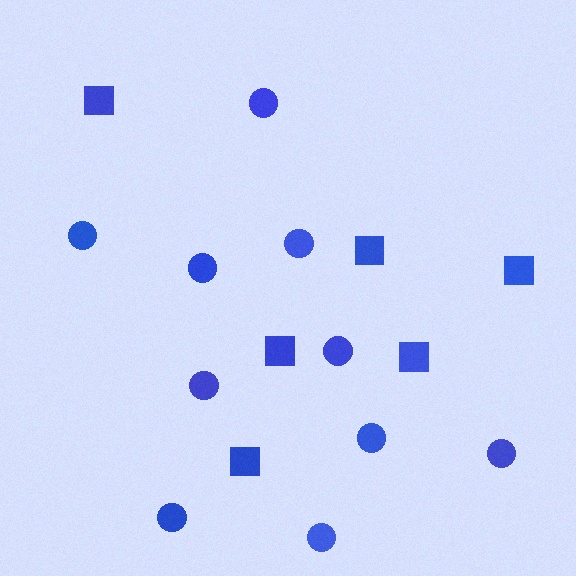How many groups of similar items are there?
There are 2 groups: one group of squares (6) and one group of circles (10).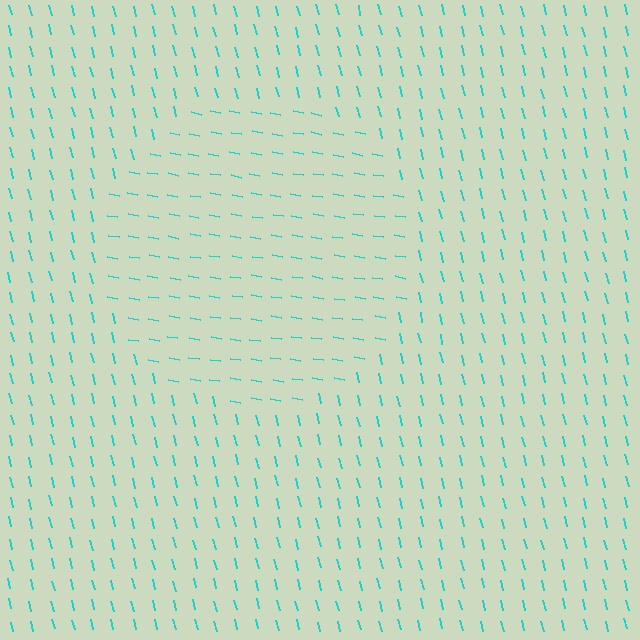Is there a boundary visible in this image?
Yes, there is a texture boundary formed by a change in line orientation.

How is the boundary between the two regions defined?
The boundary is defined purely by a change in line orientation (approximately 66 degrees difference). All lines are the same color and thickness.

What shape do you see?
I see a circle.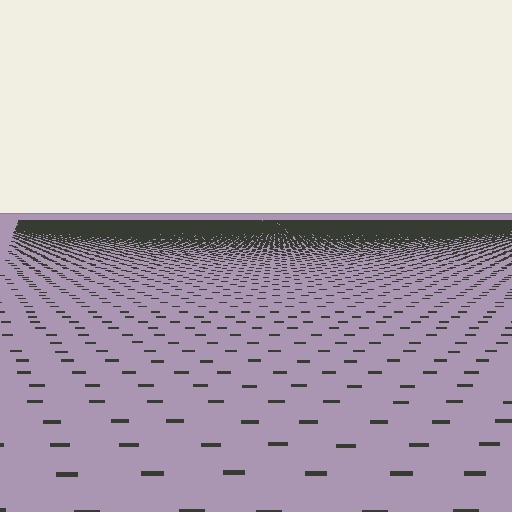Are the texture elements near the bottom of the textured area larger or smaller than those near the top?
Larger. Near the bottom, elements are closer to the viewer and appear at a bigger on-screen size.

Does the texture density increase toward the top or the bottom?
Density increases toward the top.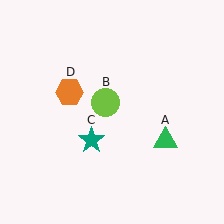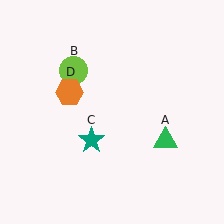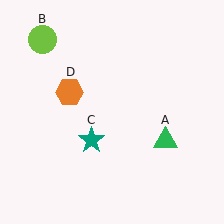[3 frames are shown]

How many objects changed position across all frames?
1 object changed position: lime circle (object B).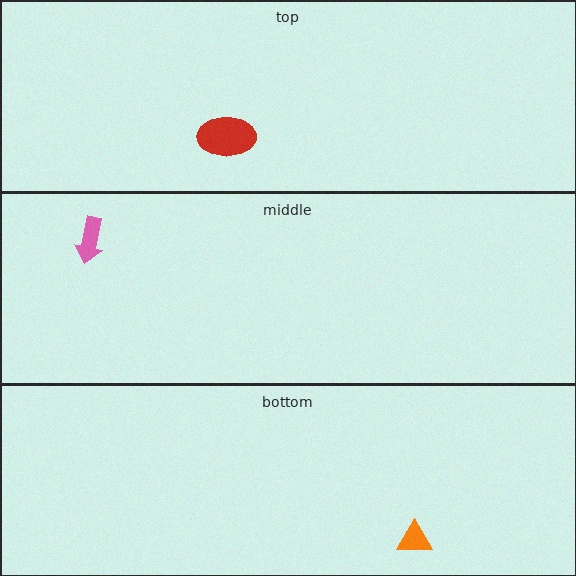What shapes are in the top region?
The red ellipse.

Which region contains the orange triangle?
The bottom region.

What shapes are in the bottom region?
The orange triangle.